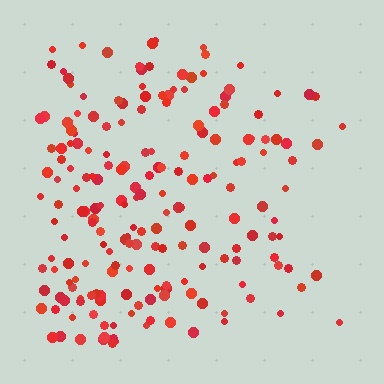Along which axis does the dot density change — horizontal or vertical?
Horizontal.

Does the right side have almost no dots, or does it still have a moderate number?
Still a moderate number, just noticeably fewer than the left.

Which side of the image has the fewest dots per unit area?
The right.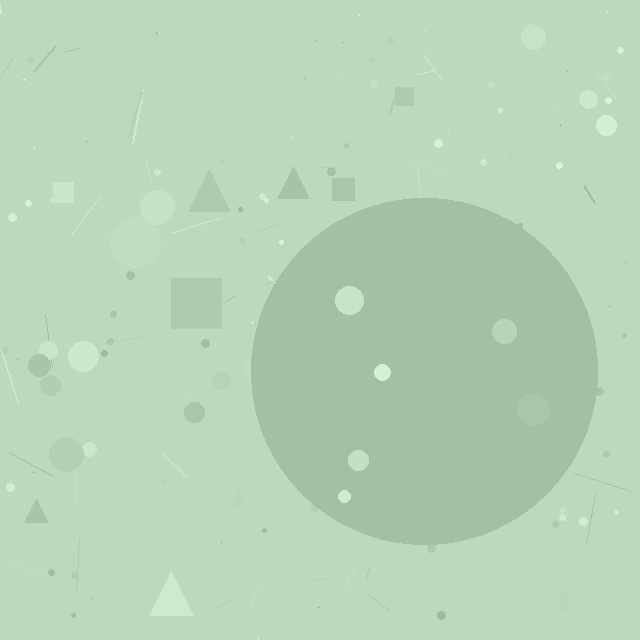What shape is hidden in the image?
A circle is hidden in the image.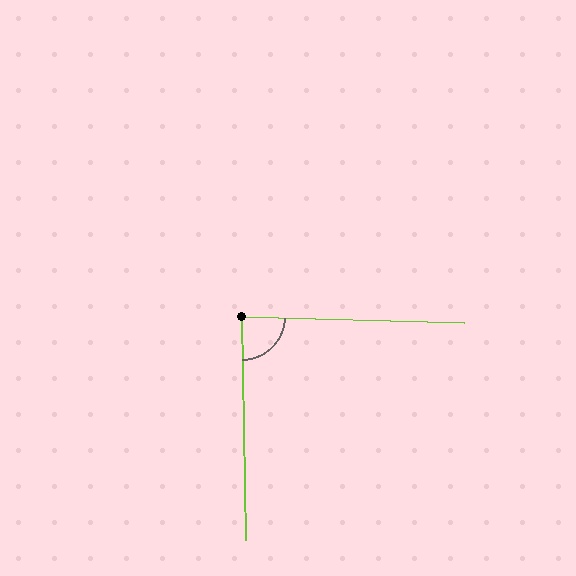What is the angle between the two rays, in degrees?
Approximately 88 degrees.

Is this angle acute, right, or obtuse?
It is approximately a right angle.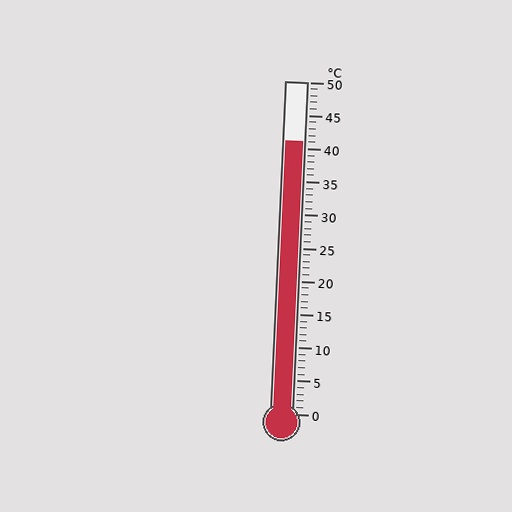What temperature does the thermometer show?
The thermometer shows approximately 41°C.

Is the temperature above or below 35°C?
The temperature is above 35°C.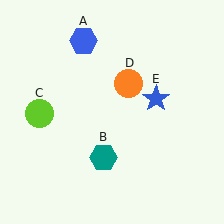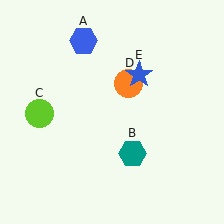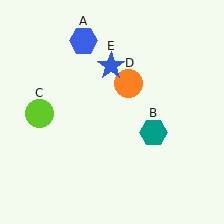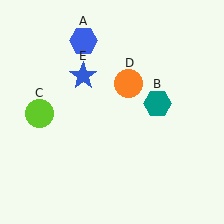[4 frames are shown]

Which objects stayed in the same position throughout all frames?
Blue hexagon (object A) and lime circle (object C) and orange circle (object D) remained stationary.